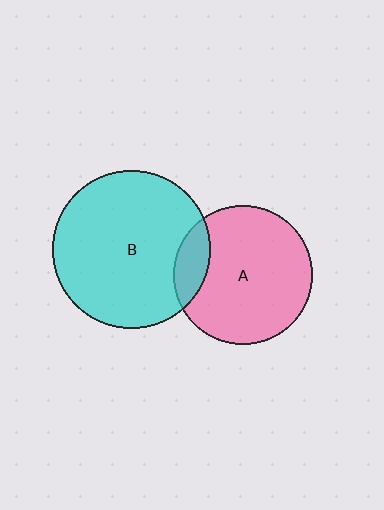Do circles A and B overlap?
Yes.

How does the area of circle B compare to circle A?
Approximately 1.3 times.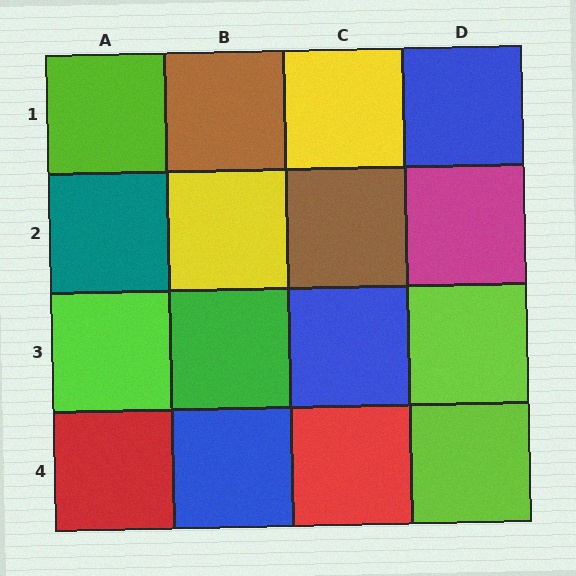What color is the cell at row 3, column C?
Blue.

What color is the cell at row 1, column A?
Lime.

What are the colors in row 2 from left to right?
Teal, yellow, brown, magenta.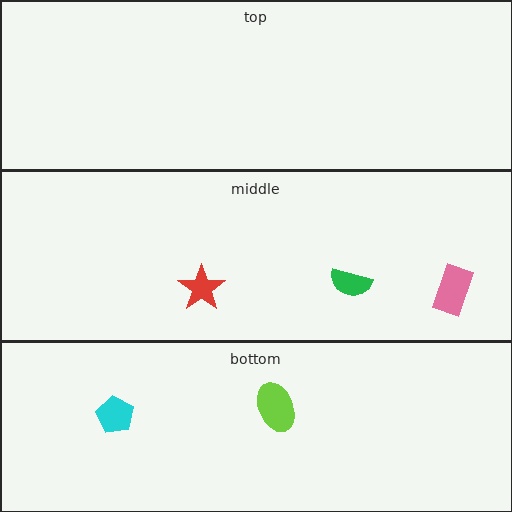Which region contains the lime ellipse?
The bottom region.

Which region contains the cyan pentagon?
The bottom region.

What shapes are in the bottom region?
The cyan pentagon, the lime ellipse.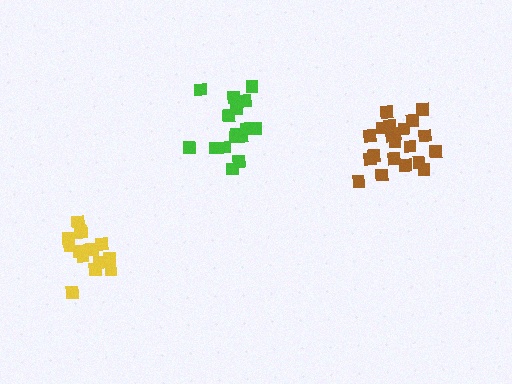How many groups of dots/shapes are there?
There are 3 groups.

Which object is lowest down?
The yellow cluster is bottommost.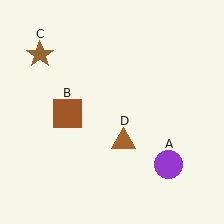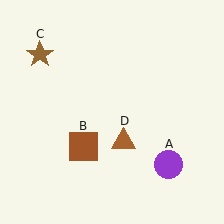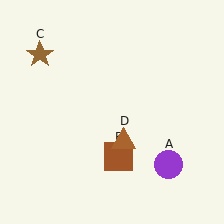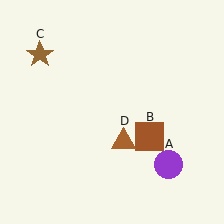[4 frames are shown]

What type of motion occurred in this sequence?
The brown square (object B) rotated counterclockwise around the center of the scene.